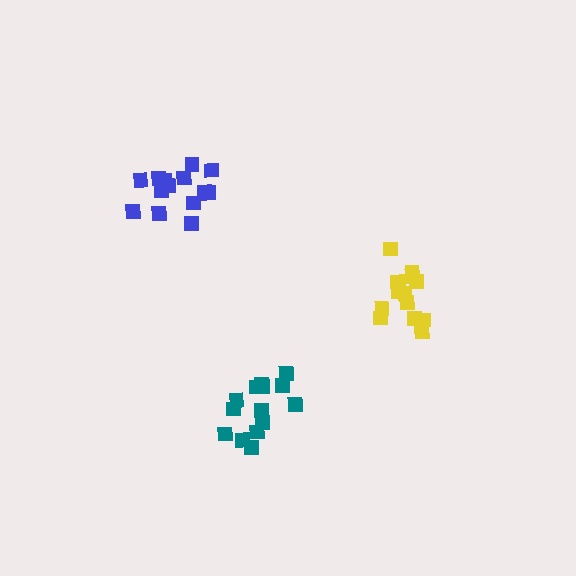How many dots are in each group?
Group 1: 13 dots, Group 2: 14 dots, Group 3: 14 dots (41 total).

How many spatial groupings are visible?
There are 3 spatial groupings.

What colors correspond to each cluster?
The clusters are colored: yellow, teal, blue.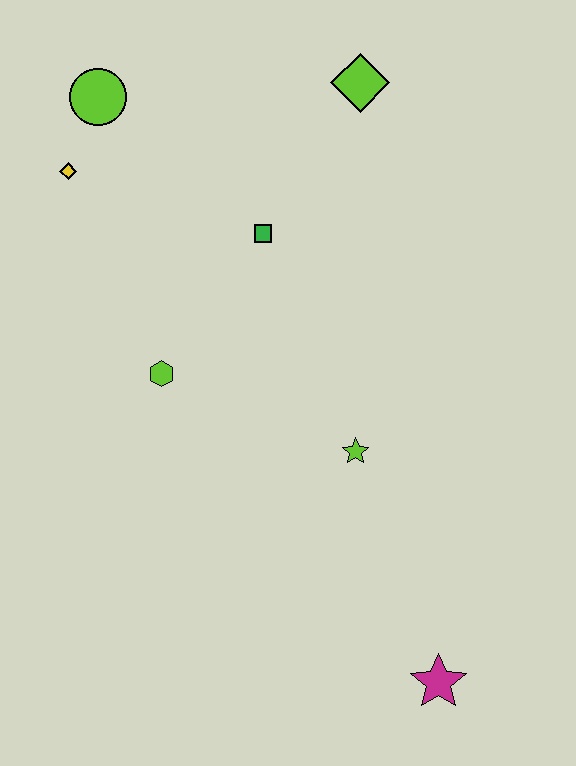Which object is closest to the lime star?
The lime hexagon is closest to the lime star.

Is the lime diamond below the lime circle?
No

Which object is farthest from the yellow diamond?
The magenta star is farthest from the yellow diamond.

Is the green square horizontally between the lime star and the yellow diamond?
Yes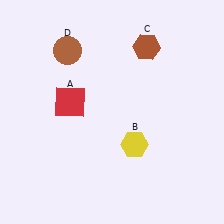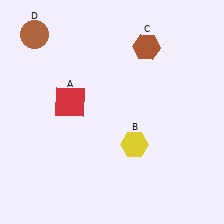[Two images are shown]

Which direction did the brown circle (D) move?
The brown circle (D) moved left.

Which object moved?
The brown circle (D) moved left.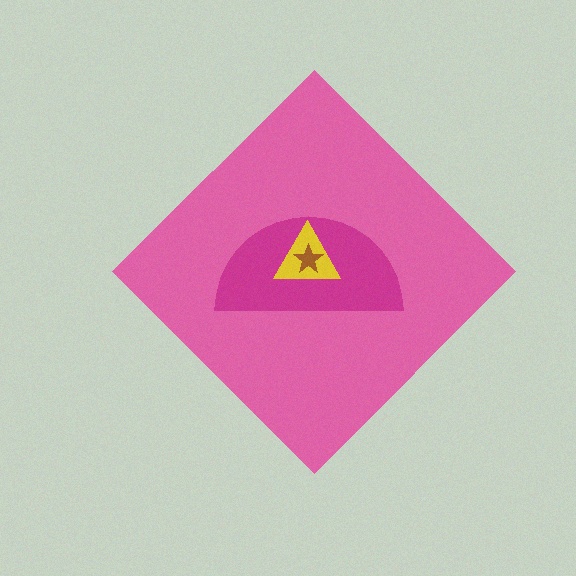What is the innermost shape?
The brown star.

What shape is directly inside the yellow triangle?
The brown star.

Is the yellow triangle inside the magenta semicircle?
Yes.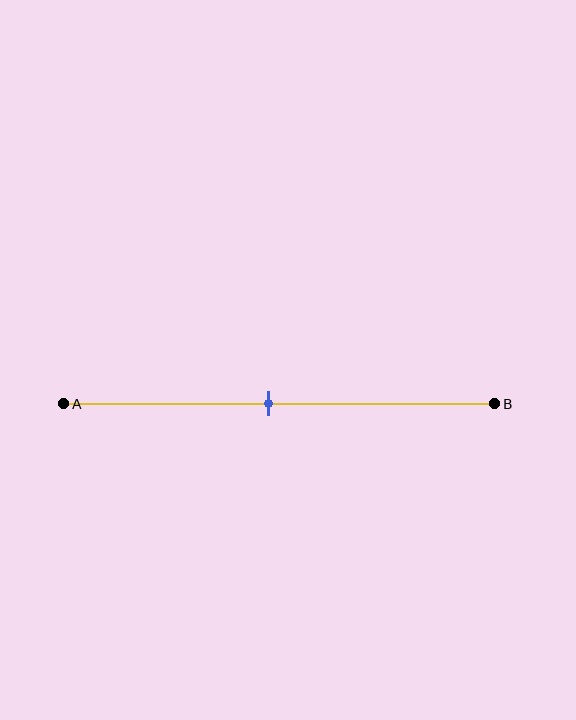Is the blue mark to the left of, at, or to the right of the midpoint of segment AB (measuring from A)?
The blue mark is approximately at the midpoint of segment AB.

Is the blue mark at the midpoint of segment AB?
Yes, the mark is approximately at the midpoint.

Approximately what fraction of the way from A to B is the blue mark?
The blue mark is approximately 50% of the way from A to B.